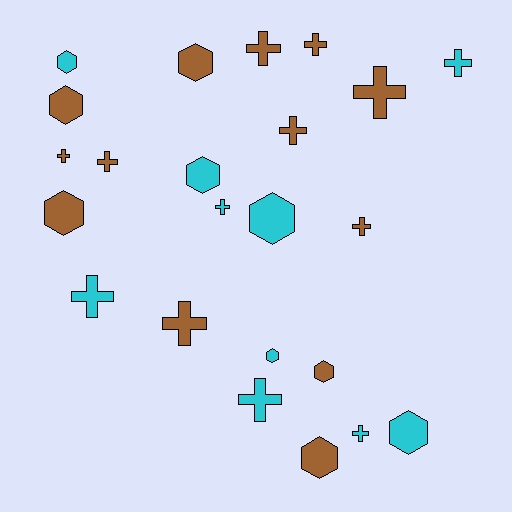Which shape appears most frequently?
Cross, with 13 objects.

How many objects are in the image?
There are 23 objects.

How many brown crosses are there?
There are 8 brown crosses.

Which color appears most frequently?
Brown, with 13 objects.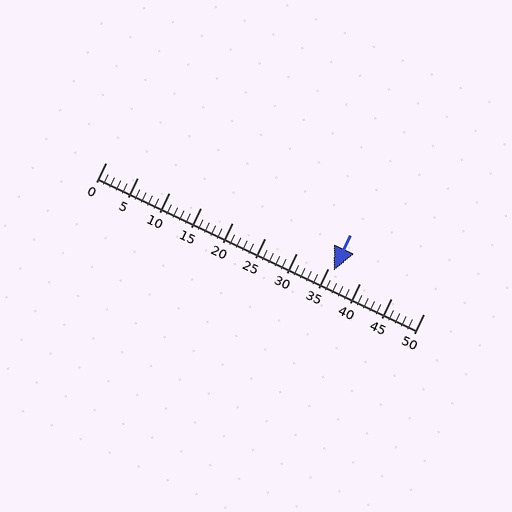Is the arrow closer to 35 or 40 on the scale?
The arrow is closer to 35.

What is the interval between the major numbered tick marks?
The major tick marks are spaced 5 units apart.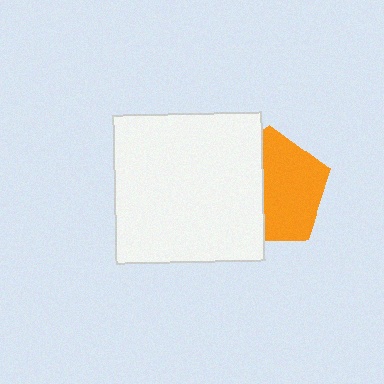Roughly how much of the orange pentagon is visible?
About half of it is visible (roughly 58%).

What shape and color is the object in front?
The object in front is a white square.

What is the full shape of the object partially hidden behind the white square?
The partially hidden object is an orange pentagon.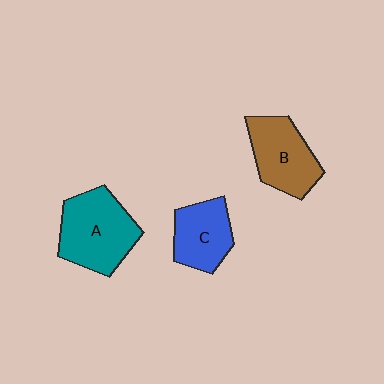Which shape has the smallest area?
Shape C (blue).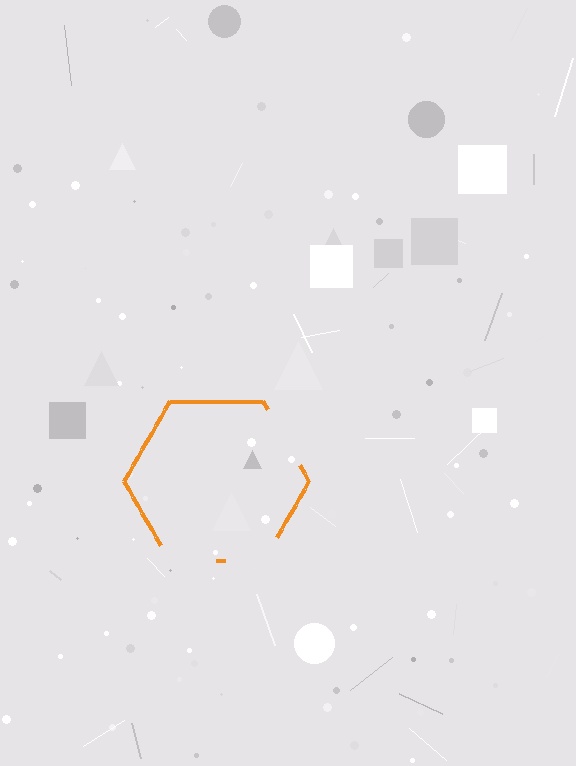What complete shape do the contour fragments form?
The contour fragments form a hexagon.